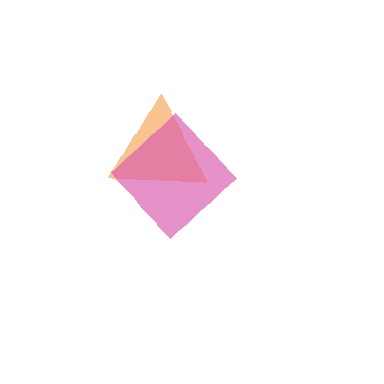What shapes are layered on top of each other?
The layered shapes are: an orange triangle, a pink diamond.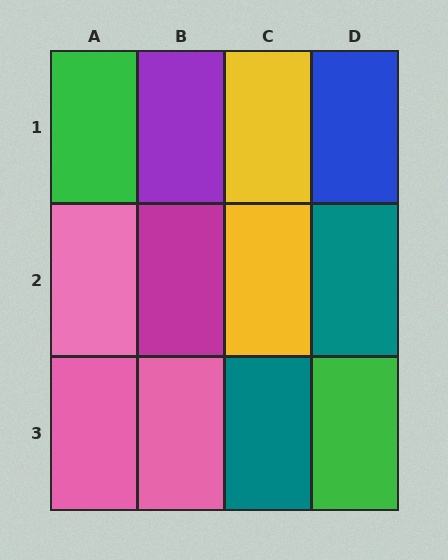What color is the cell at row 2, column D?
Teal.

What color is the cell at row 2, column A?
Pink.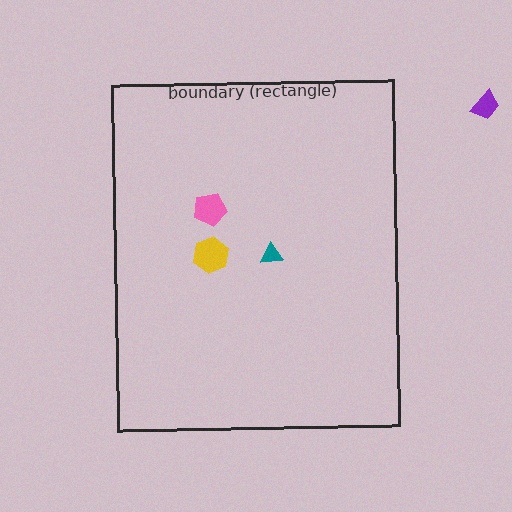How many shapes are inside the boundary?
3 inside, 1 outside.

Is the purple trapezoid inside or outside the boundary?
Outside.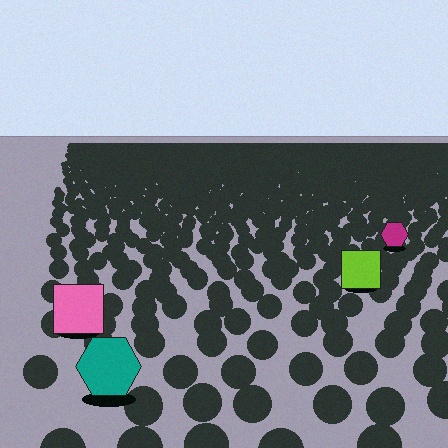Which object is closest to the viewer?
The teal hexagon is closest. The texture marks near it are larger and more spread out.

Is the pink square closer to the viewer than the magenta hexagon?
Yes. The pink square is closer — you can tell from the texture gradient: the ground texture is coarser near it.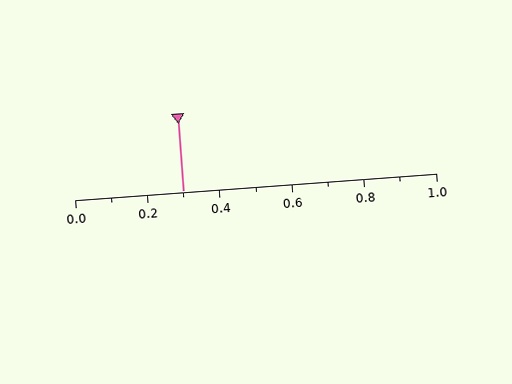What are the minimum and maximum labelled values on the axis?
The axis runs from 0.0 to 1.0.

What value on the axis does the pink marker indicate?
The marker indicates approximately 0.3.